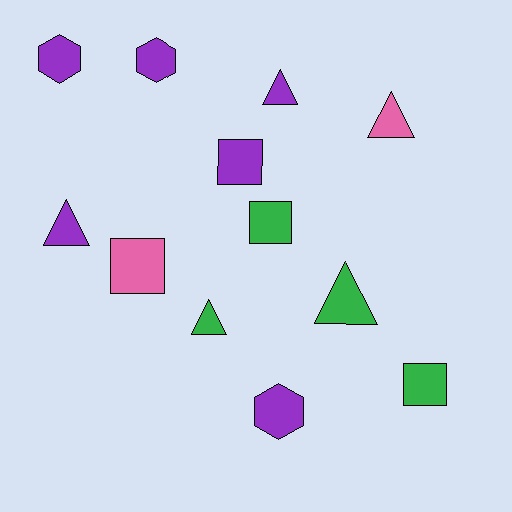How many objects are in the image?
There are 12 objects.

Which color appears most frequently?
Purple, with 6 objects.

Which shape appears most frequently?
Triangle, with 5 objects.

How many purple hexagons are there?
There are 3 purple hexagons.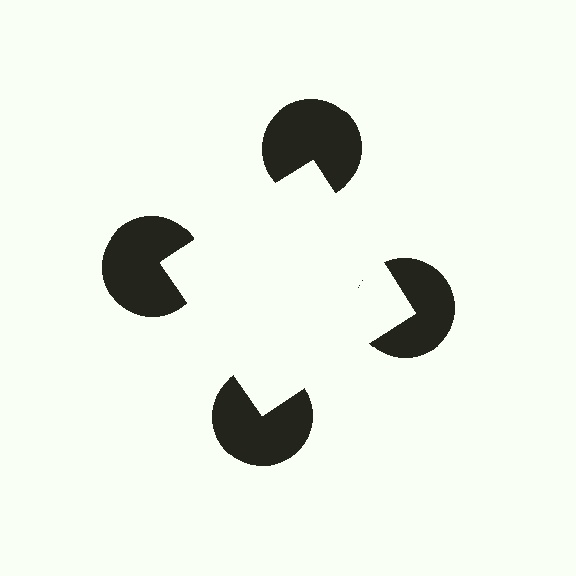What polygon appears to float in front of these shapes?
An illusory square — its edges are inferred from the aligned wedge cuts in the pac-man discs, not physically drawn.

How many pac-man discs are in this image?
There are 4 — one at each vertex of the illusory square.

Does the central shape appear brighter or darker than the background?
It typically appears slightly brighter than the background, even though no actual brightness change is drawn.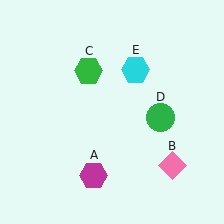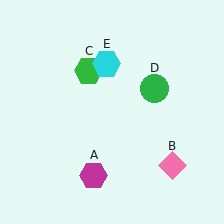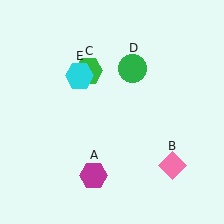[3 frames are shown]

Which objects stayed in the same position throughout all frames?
Magenta hexagon (object A) and pink diamond (object B) and green hexagon (object C) remained stationary.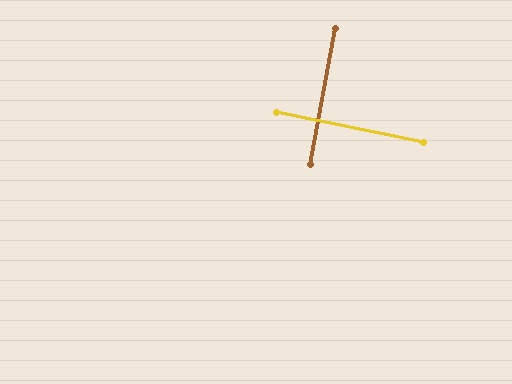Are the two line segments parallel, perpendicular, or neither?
Perpendicular — they meet at approximately 89°.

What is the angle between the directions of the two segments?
Approximately 89 degrees.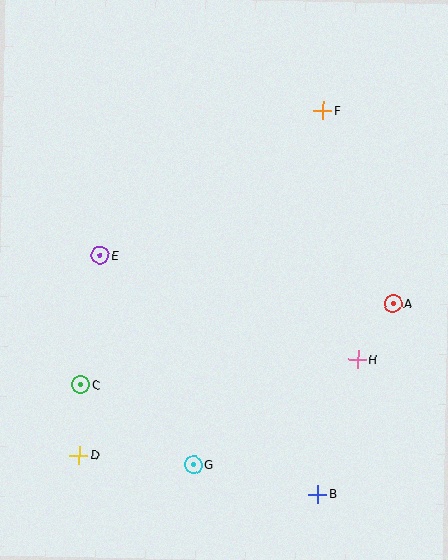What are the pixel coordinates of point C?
Point C is at (81, 385).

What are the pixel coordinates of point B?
Point B is at (318, 494).